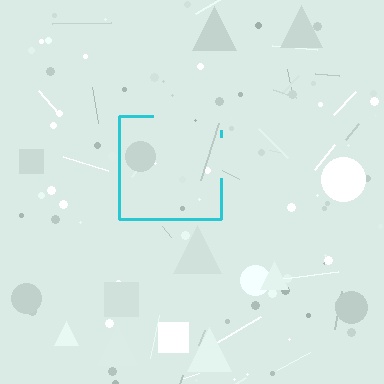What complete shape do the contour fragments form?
The contour fragments form a square.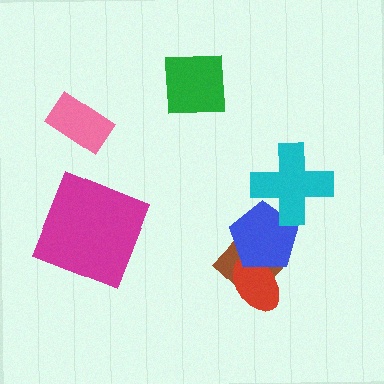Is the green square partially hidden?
No, no other shape covers it.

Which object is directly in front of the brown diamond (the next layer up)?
The red ellipse is directly in front of the brown diamond.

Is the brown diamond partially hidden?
Yes, it is partially covered by another shape.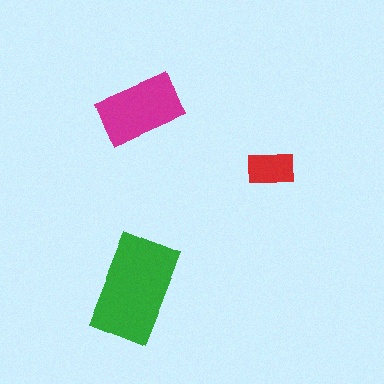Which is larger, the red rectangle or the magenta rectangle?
The magenta one.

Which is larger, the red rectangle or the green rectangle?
The green one.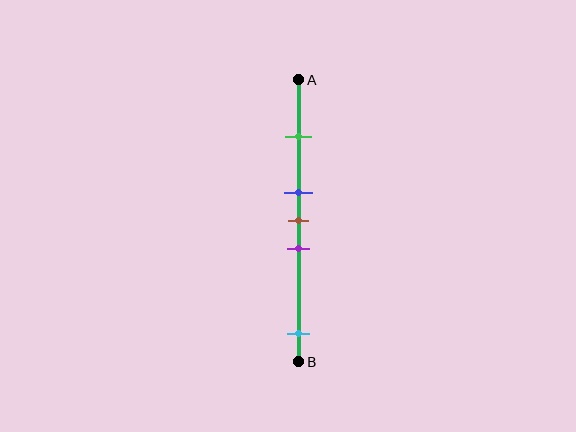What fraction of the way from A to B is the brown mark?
The brown mark is approximately 50% (0.5) of the way from A to B.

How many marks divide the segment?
There are 5 marks dividing the segment.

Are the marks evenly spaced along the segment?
No, the marks are not evenly spaced.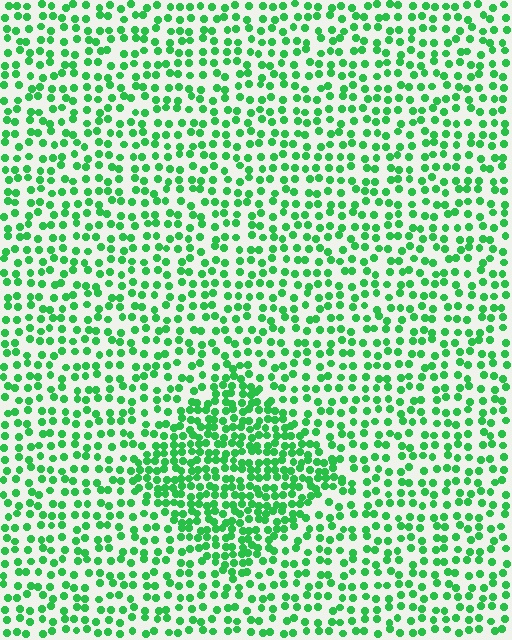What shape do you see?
I see a diamond.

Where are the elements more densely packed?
The elements are more densely packed inside the diamond boundary.